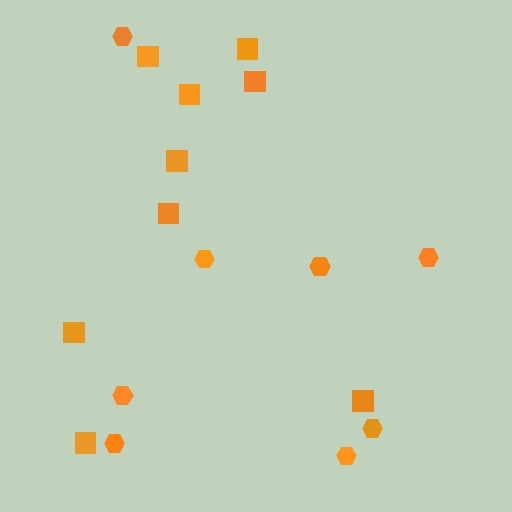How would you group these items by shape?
There are 2 groups: one group of squares (9) and one group of hexagons (8).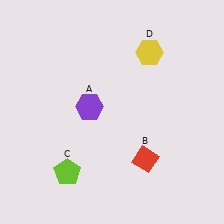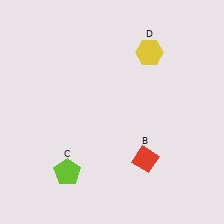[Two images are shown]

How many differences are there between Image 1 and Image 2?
There is 1 difference between the two images.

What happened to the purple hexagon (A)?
The purple hexagon (A) was removed in Image 2. It was in the top-left area of Image 1.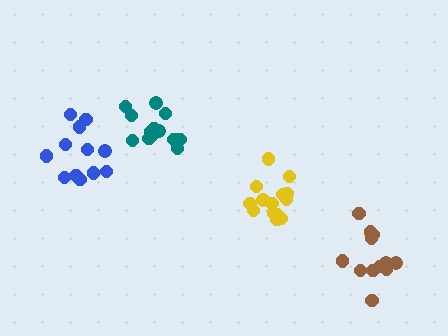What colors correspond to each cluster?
The clusters are colored: yellow, teal, brown, blue.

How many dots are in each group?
Group 1: 14 dots, Group 2: 13 dots, Group 3: 12 dots, Group 4: 12 dots (51 total).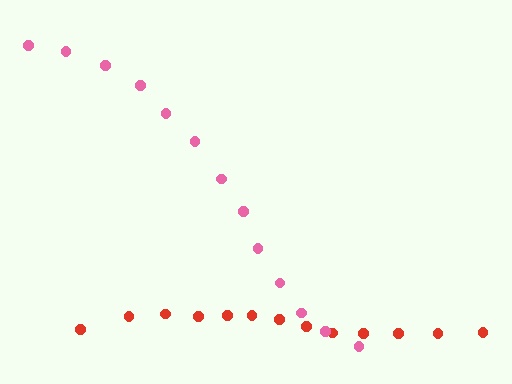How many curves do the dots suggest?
There are 2 distinct paths.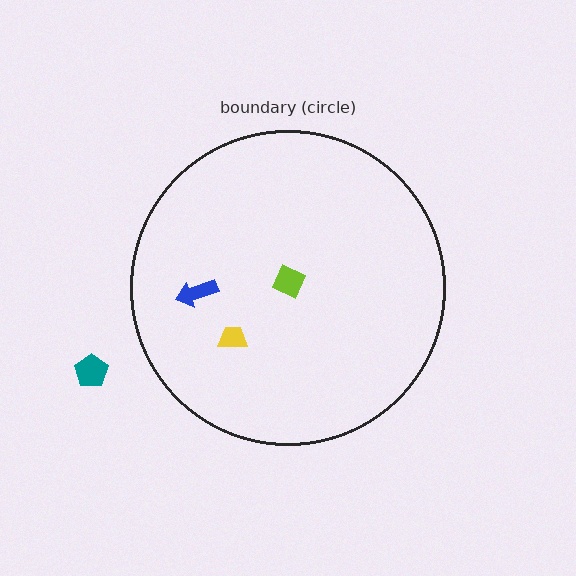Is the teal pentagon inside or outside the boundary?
Outside.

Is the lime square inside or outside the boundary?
Inside.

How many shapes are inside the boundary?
3 inside, 1 outside.